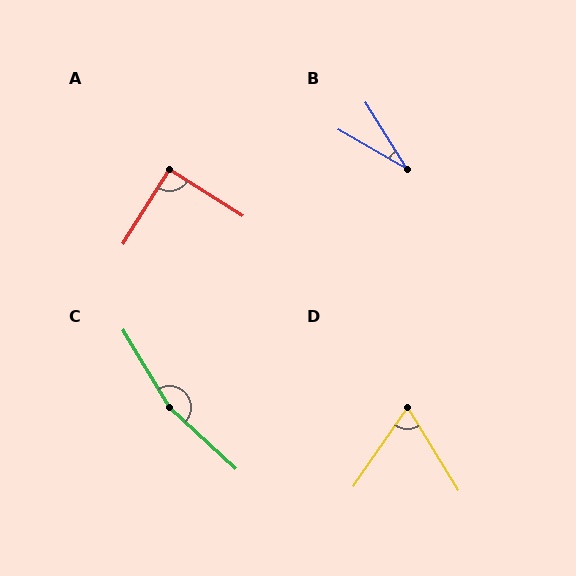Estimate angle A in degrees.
Approximately 90 degrees.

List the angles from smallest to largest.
B (28°), D (66°), A (90°), C (164°).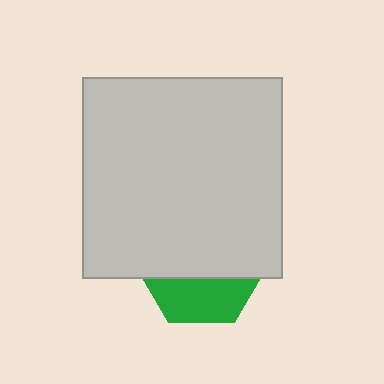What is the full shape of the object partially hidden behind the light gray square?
The partially hidden object is a green hexagon.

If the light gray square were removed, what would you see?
You would see the complete green hexagon.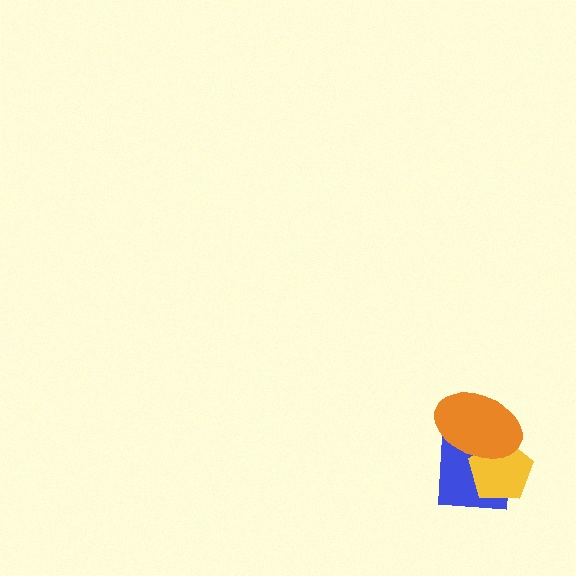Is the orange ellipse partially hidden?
No, no other shape covers it.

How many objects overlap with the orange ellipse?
2 objects overlap with the orange ellipse.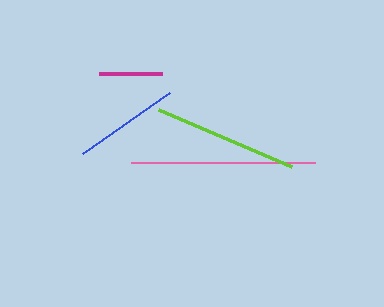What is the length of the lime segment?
The lime segment is approximately 145 pixels long.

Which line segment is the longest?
The pink line is the longest at approximately 184 pixels.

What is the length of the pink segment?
The pink segment is approximately 184 pixels long.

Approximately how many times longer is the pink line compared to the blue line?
The pink line is approximately 1.7 times the length of the blue line.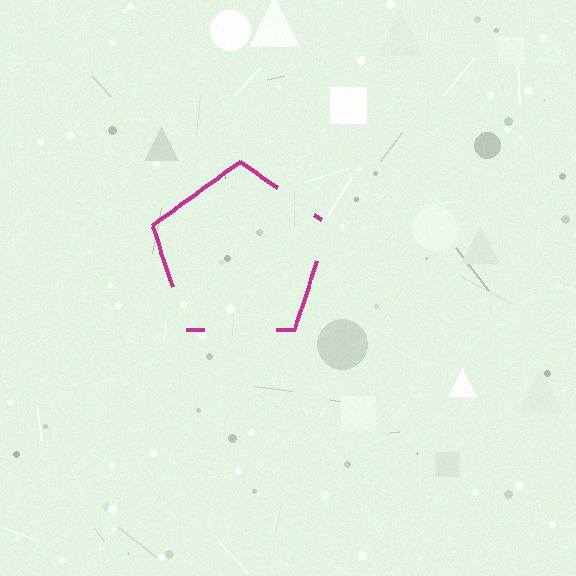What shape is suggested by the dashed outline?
The dashed outline suggests a pentagon.